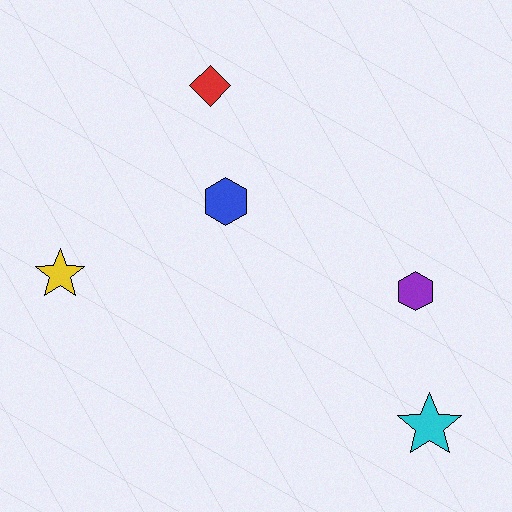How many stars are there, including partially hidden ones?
There are 2 stars.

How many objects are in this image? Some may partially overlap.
There are 5 objects.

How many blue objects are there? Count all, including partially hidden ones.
There is 1 blue object.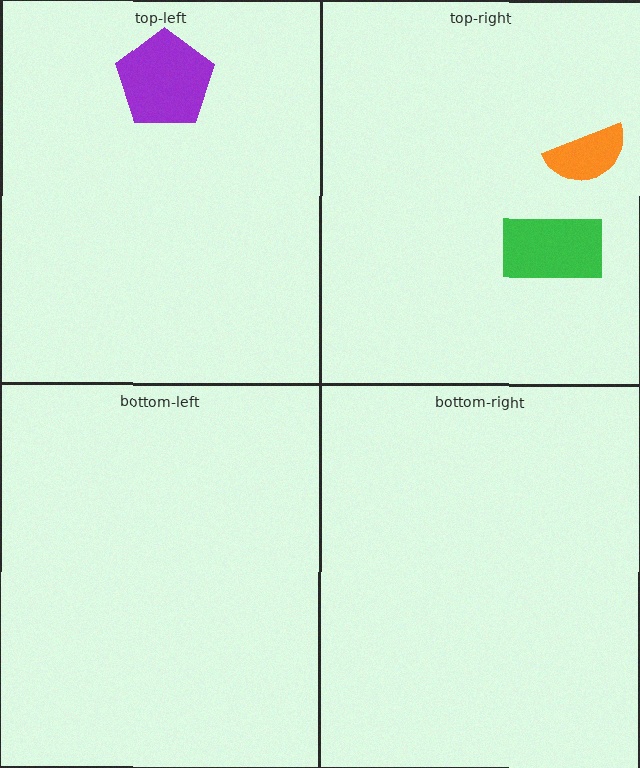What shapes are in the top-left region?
The purple pentagon.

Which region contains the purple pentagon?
The top-left region.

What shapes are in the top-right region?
The green rectangle, the orange semicircle.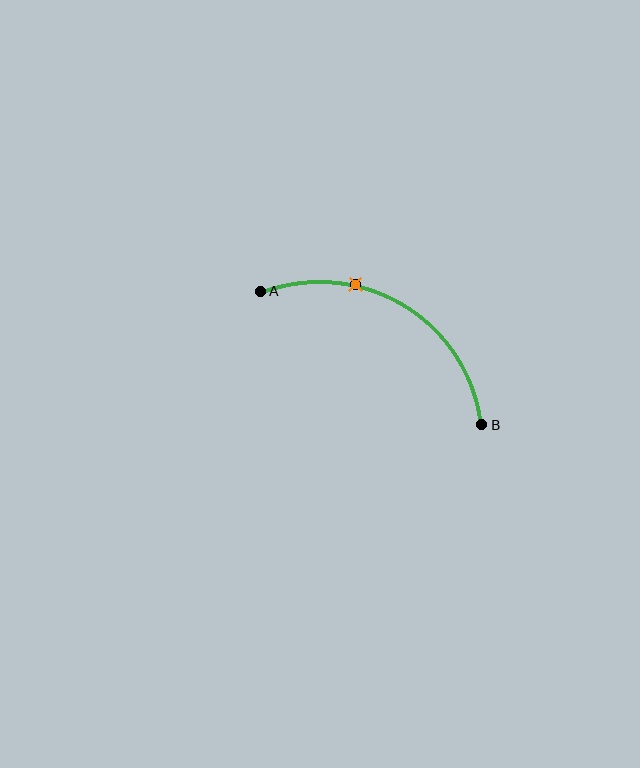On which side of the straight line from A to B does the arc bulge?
The arc bulges above the straight line connecting A and B.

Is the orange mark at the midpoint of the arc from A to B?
No. The orange mark lies on the arc but is closer to endpoint A. The arc midpoint would be at the point on the curve equidistant along the arc from both A and B.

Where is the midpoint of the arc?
The arc midpoint is the point on the curve farthest from the straight line joining A and B. It sits above that line.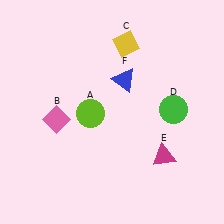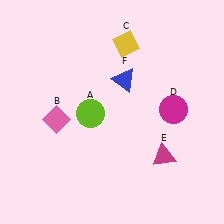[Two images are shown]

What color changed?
The circle (D) changed from green in Image 1 to magenta in Image 2.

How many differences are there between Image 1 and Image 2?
There is 1 difference between the two images.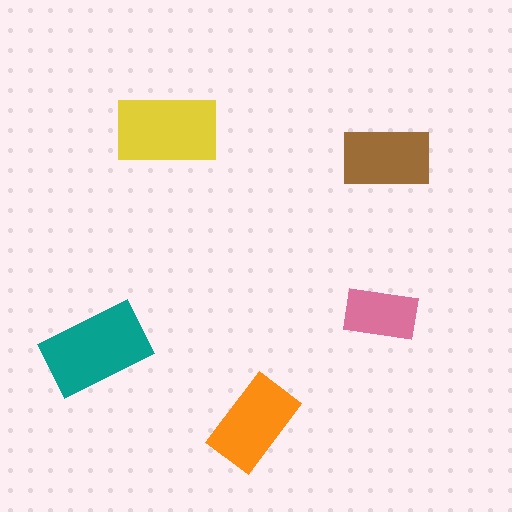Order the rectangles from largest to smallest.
the teal one, the yellow one, the orange one, the brown one, the pink one.